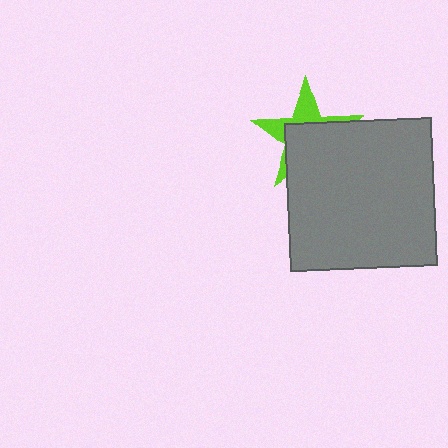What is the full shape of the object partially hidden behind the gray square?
The partially hidden object is a lime star.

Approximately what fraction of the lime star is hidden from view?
Roughly 64% of the lime star is hidden behind the gray square.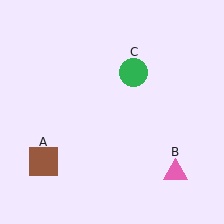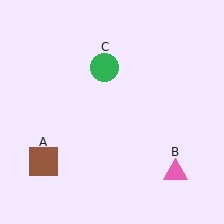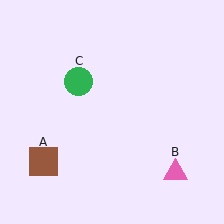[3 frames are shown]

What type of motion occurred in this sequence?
The green circle (object C) rotated counterclockwise around the center of the scene.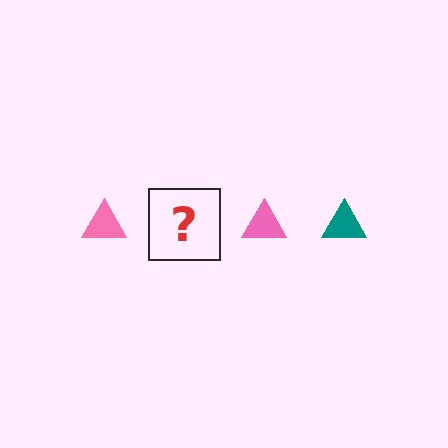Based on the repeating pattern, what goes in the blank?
The blank should be a teal triangle.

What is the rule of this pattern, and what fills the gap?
The rule is that the pattern cycles through pink, teal triangles. The gap should be filled with a teal triangle.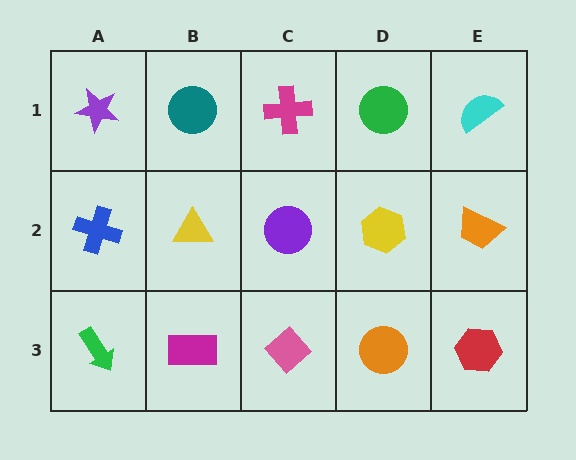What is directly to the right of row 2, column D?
An orange trapezoid.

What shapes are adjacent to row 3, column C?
A purple circle (row 2, column C), a magenta rectangle (row 3, column B), an orange circle (row 3, column D).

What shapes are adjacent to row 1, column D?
A yellow hexagon (row 2, column D), a magenta cross (row 1, column C), a cyan semicircle (row 1, column E).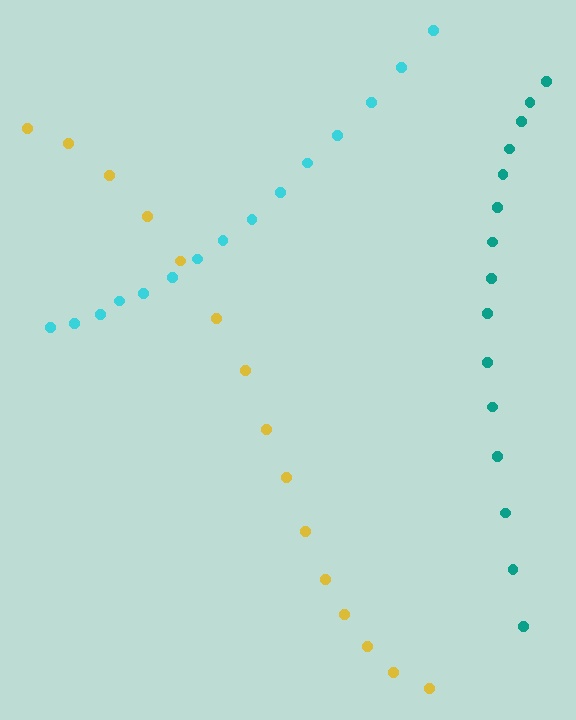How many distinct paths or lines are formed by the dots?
There are 3 distinct paths.